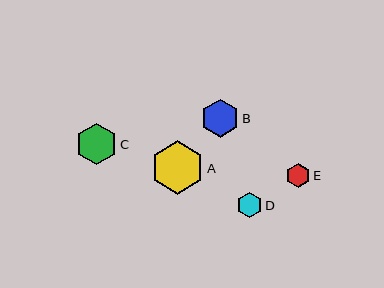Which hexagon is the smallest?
Hexagon E is the smallest with a size of approximately 24 pixels.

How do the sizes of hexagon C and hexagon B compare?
Hexagon C and hexagon B are approximately the same size.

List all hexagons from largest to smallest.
From largest to smallest: A, C, B, D, E.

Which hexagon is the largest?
Hexagon A is the largest with a size of approximately 53 pixels.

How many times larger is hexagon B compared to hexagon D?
Hexagon B is approximately 1.5 times the size of hexagon D.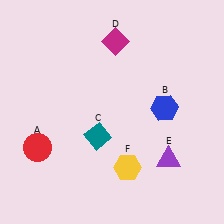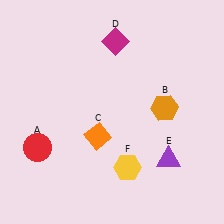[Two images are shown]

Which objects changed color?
B changed from blue to orange. C changed from teal to orange.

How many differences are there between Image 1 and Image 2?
There are 2 differences between the two images.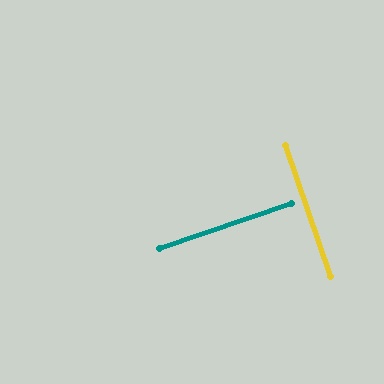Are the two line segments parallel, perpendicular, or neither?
Perpendicular — they meet at approximately 90°.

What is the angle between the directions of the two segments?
Approximately 90 degrees.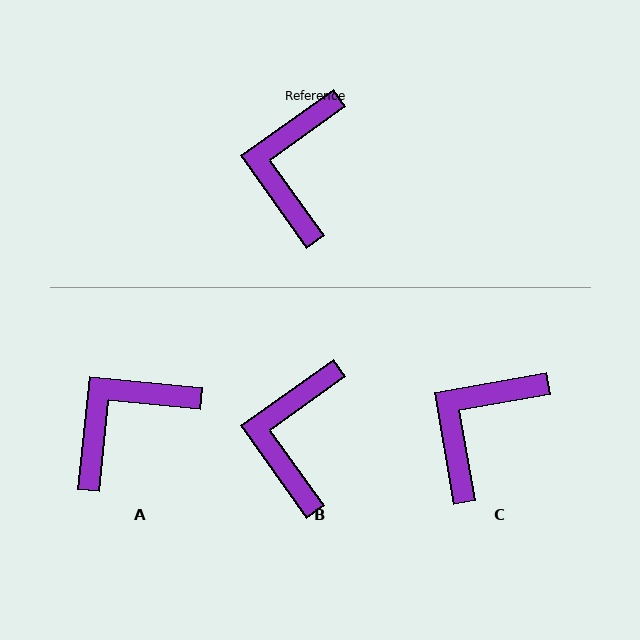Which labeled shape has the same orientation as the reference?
B.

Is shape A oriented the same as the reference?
No, it is off by about 41 degrees.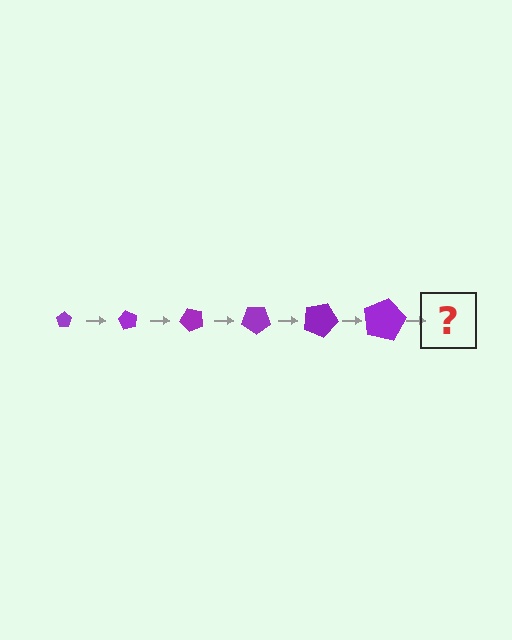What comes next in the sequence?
The next element should be a pentagon, larger than the previous one and rotated 360 degrees from the start.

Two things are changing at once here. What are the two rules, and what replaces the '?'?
The two rules are that the pentagon grows larger each step and it rotates 60 degrees each step. The '?' should be a pentagon, larger than the previous one and rotated 360 degrees from the start.